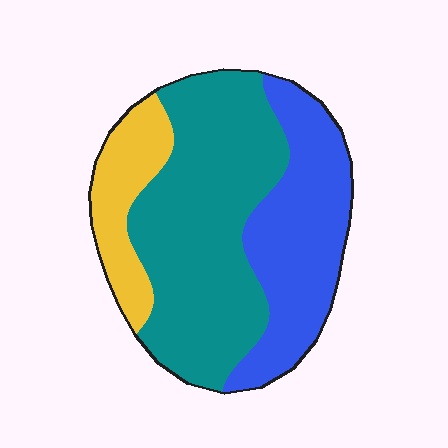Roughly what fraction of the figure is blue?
Blue takes up about one third (1/3) of the figure.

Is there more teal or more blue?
Teal.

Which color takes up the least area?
Yellow, at roughly 15%.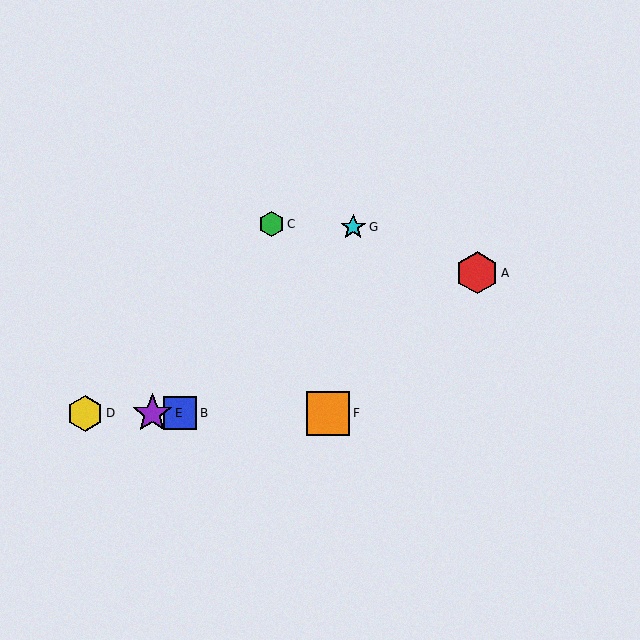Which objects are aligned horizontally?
Objects B, D, E, F are aligned horizontally.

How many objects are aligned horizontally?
4 objects (B, D, E, F) are aligned horizontally.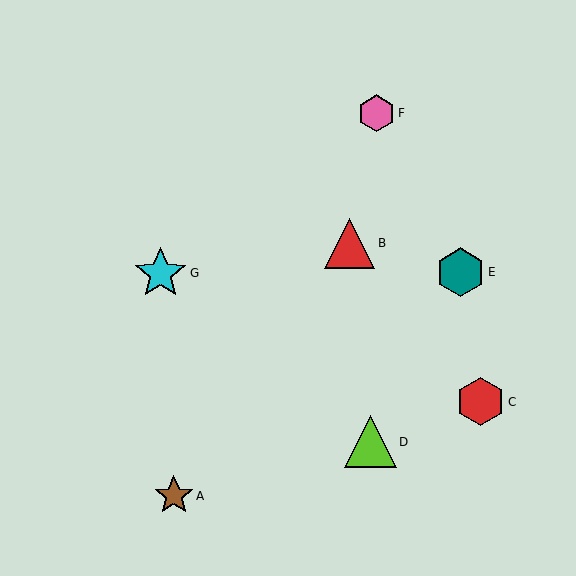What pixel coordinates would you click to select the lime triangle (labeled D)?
Click at (370, 442) to select the lime triangle D.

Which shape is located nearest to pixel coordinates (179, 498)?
The brown star (labeled A) at (174, 496) is nearest to that location.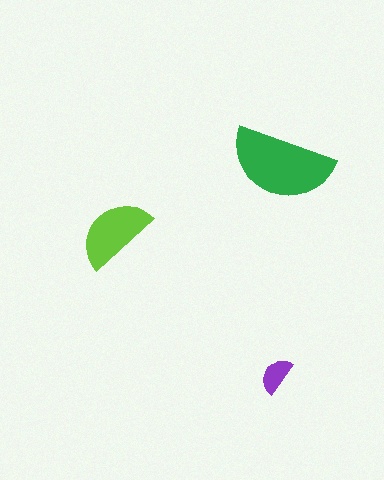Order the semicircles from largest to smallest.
the green one, the lime one, the purple one.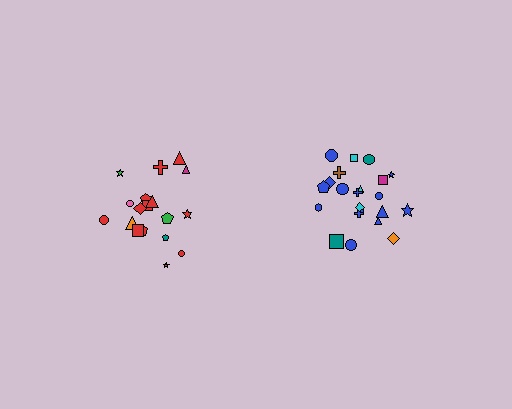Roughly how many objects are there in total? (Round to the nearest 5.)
Roughly 40 objects in total.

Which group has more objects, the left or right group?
The right group.